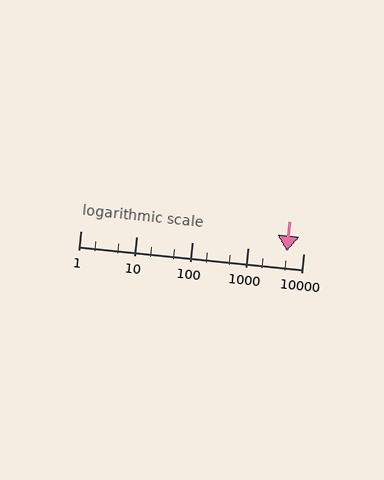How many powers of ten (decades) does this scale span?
The scale spans 4 decades, from 1 to 10000.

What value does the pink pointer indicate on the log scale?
The pointer indicates approximately 5000.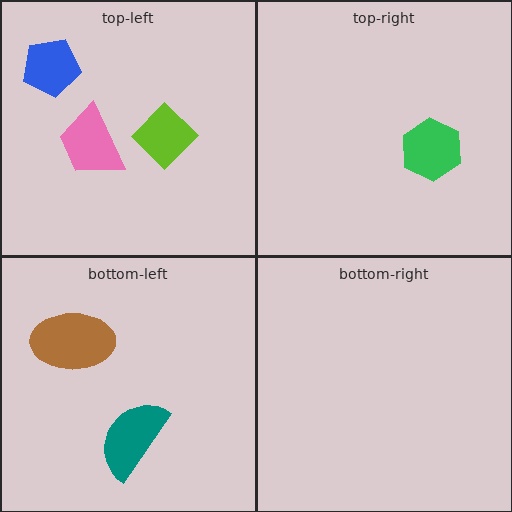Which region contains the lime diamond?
The top-left region.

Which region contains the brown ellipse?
The bottom-left region.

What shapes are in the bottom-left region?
The brown ellipse, the teal semicircle.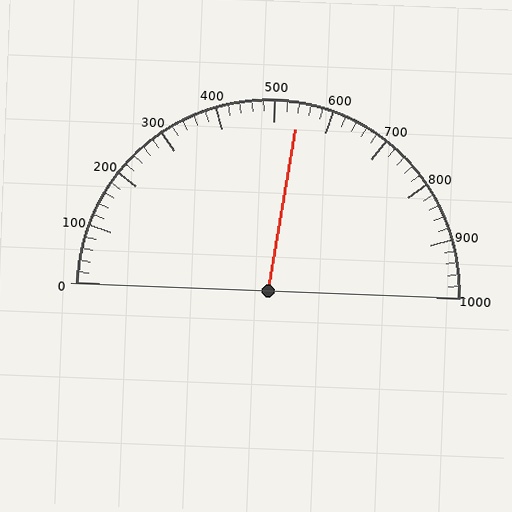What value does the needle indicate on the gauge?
The needle indicates approximately 540.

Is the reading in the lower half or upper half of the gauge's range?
The reading is in the upper half of the range (0 to 1000).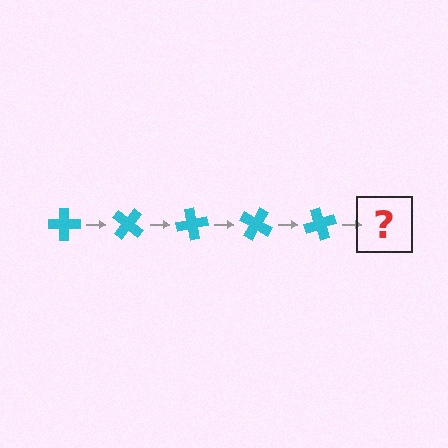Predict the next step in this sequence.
The next step is a cyan cross rotated 200 degrees.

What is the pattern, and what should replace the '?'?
The pattern is that the cross rotates 40 degrees each step. The '?' should be a cyan cross rotated 200 degrees.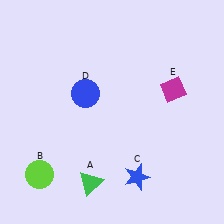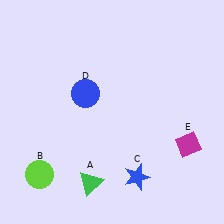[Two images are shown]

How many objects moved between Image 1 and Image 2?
1 object moved between the two images.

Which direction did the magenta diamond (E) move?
The magenta diamond (E) moved down.